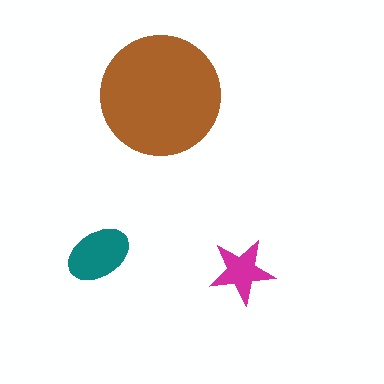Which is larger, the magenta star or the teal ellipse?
The teal ellipse.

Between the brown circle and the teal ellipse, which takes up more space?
The brown circle.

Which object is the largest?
The brown circle.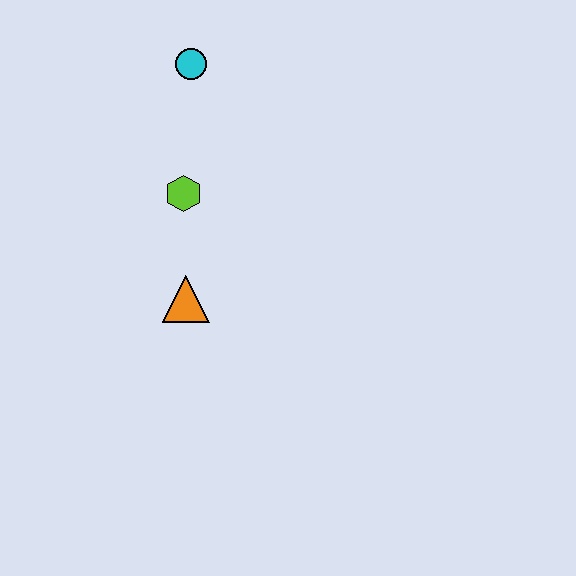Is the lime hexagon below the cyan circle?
Yes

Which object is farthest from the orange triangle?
The cyan circle is farthest from the orange triangle.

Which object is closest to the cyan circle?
The lime hexagon is closest to the cyan circle.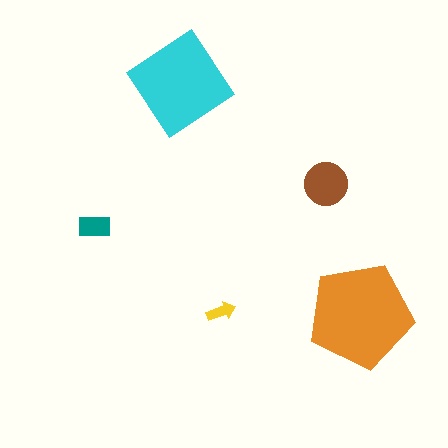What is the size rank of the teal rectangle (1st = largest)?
4th.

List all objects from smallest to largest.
The yellow arrow, the teal rectangle, the brown circle, the cyan diamond, the orange pentagon.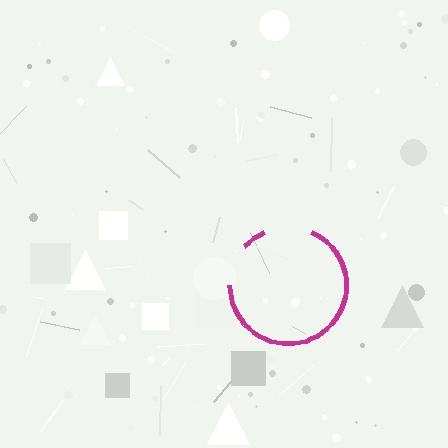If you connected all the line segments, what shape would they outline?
They would outline a circle.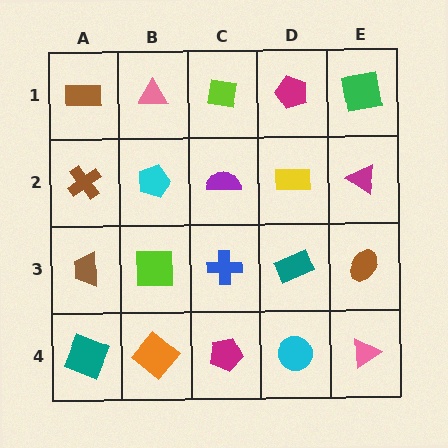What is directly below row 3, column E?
A pink triangle.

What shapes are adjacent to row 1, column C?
A purple semicircle (row 2, column C), a pink triangle (row 1, column B), a magenta pentagon (row 1, column D).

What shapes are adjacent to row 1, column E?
A magenta triangle (row 2, column E), a magenta pentagon (row 1, column D).